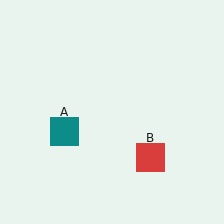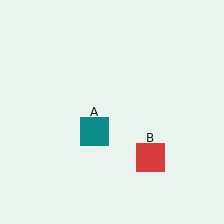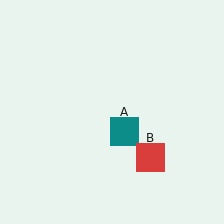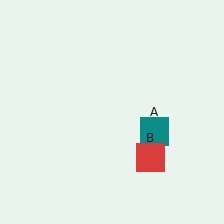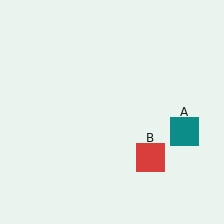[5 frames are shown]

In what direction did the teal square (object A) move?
The teal square (object A) moved right.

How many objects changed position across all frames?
1 object changed position: teal square (object A).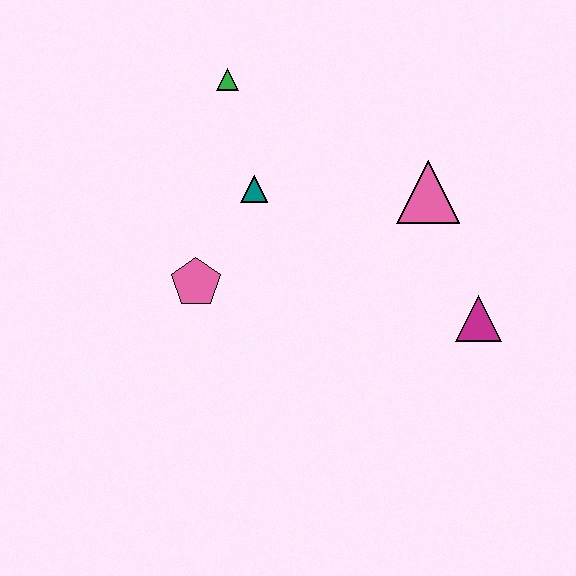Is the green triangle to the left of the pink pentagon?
No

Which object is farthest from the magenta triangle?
The green triangle is farthest from the magenta triangle.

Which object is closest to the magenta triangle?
The pink triangle is closest to the magenta triangle.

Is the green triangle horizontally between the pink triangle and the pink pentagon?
Yes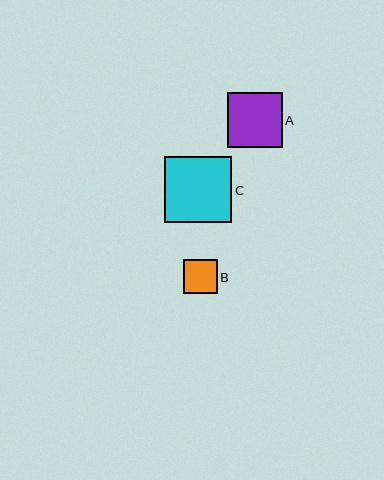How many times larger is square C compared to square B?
Square C is approximately 2.0 times the size of square B.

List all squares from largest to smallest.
From largest to smallest: C, A, B.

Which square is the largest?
Square C is the largest with a size of approximately 67 pixels.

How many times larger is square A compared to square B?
Square A is approximately 1.6 times the size of square B.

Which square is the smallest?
Square B is the smallest with a size of approximately 34 pixels.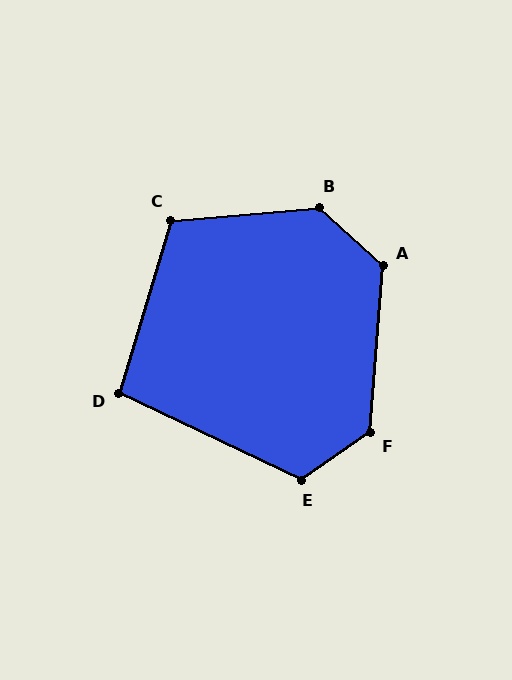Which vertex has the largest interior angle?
B, at approximately 132 degrees.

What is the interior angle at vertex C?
Approximately 111 degrees (obtuse).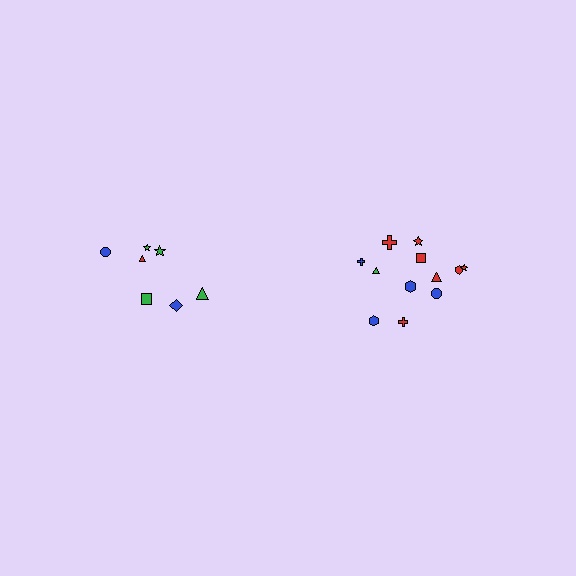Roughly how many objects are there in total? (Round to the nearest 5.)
Roughly 20 objects in total.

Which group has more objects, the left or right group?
The right group.